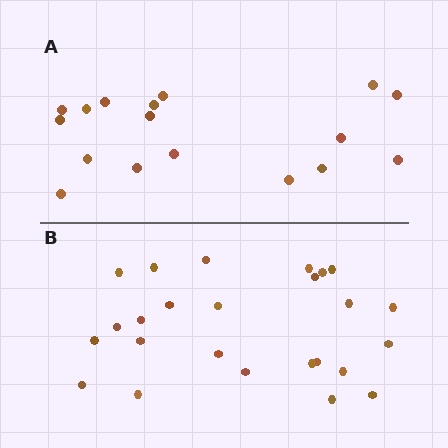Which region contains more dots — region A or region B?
Region B (the bottom region) has more dots.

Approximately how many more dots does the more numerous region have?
Region B has roughly 8 or so more dots than region A.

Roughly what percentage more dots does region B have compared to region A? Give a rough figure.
About 45% more.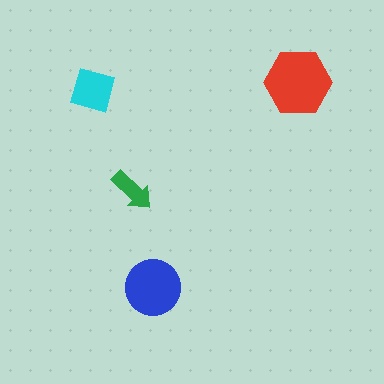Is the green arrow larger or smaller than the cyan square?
Smaller.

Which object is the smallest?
The green arrow.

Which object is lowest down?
The blue circle is bottommost.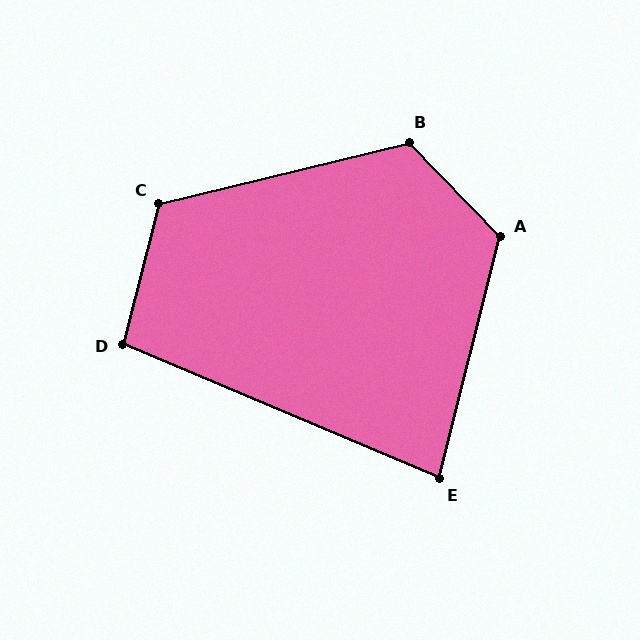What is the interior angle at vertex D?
Approximately 99 degrees (obtuse).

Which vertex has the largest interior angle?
A, at approximately 122 degrees.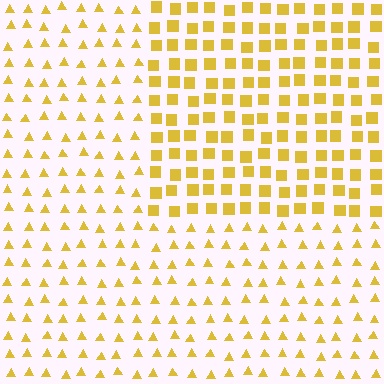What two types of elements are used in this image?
The image uses squares inside the rectangle region and triangles outside it.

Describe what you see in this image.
The image is filled with small yellow elements arranged in a uniform grid. A rectangle-shaped region contains squares, while the surrounding area contains triangles. The boundary is defined purely by the change in element shape.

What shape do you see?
I see a rectangle.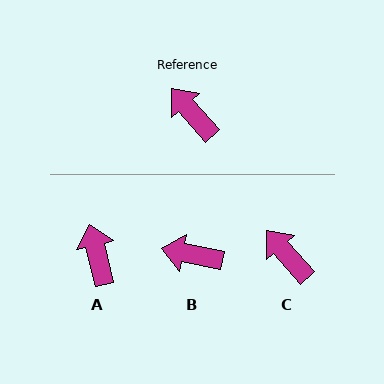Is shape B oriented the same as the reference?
No, it is off by about 38 degrees.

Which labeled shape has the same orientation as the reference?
C.